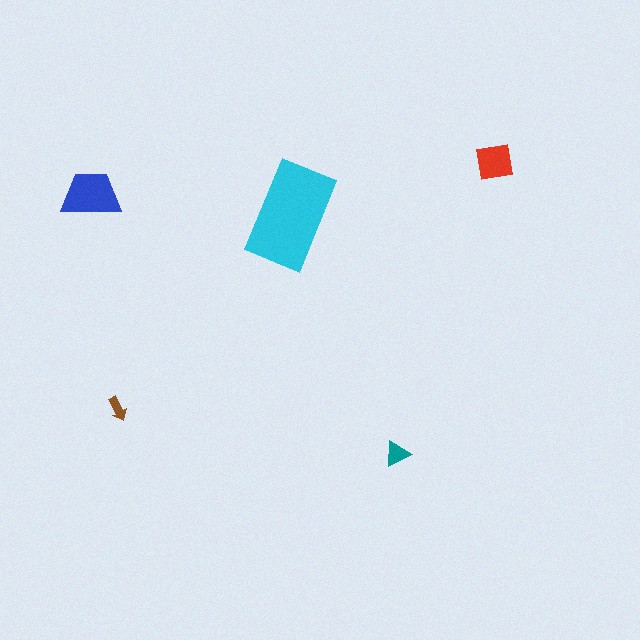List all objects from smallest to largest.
The brown arrow, the teal triangle, the red square, the blue trapezoid, the cyan rectangle.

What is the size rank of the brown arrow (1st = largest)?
5th.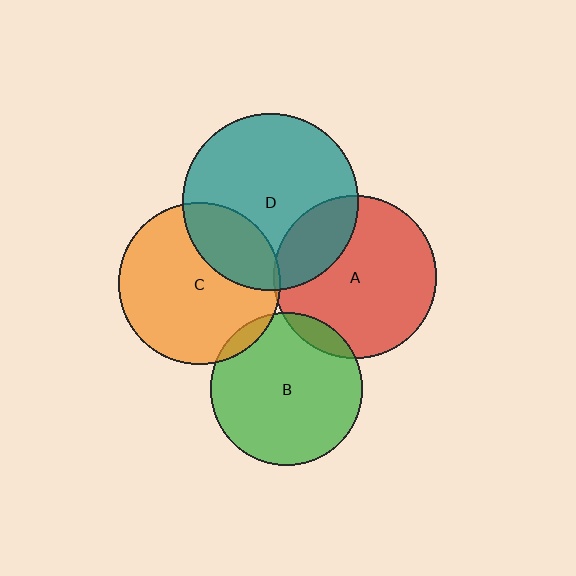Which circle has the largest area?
Circle D (teal).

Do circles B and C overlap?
Yes.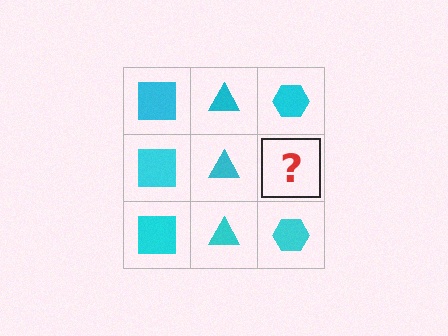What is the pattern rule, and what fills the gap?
The rule is that each column has a consistent shape. The gap should be filled with a cyan hexagon.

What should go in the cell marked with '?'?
The missing cell should contain a cyan hexagon.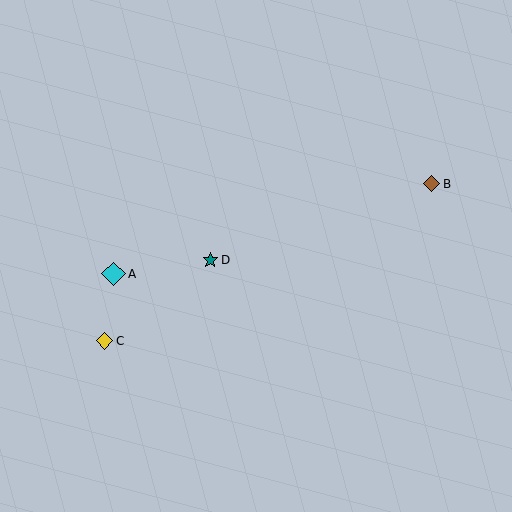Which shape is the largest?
The cyan diamond (labeled A) is the largest.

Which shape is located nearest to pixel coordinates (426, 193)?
The brown diamond (labeled B) at (431, 184) is nearest to that location.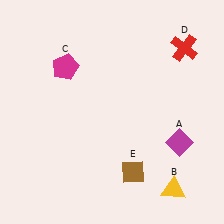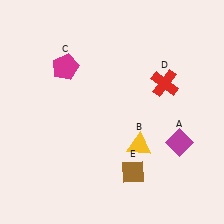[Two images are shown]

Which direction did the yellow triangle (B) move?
The yellow triangle (B) moved up.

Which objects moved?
The objects that moved are: the yellow triangle (B), the red cross (D).